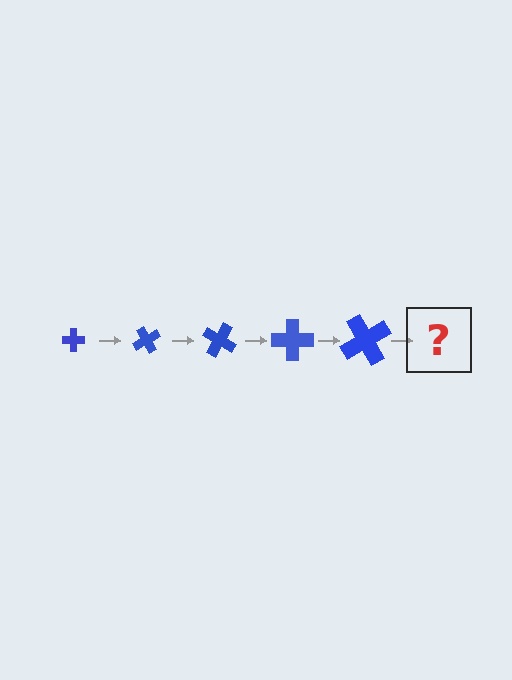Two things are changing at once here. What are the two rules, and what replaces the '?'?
The two rules are that the cross grows larger each step and it rotates 60 degrees each step. The '?' should be a cross, larger than the previous one and rotated 300 degrees from the start.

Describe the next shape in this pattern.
It should be a cross, larger than the previous one and rotated 300 degrees from the start.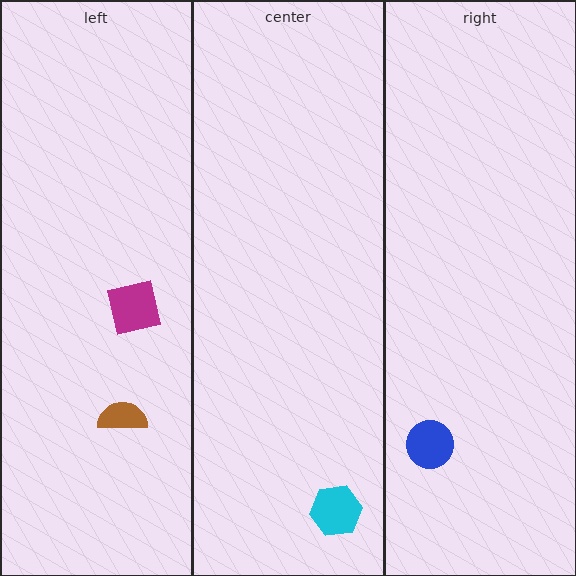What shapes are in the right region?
The blue circle.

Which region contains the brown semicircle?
The left region.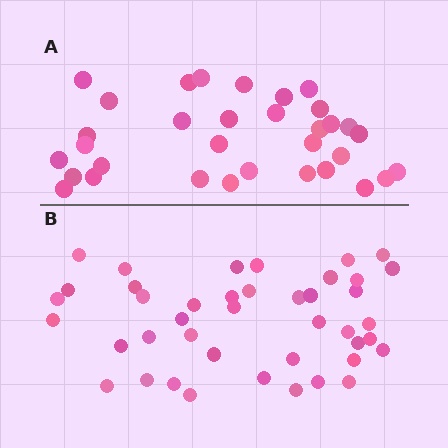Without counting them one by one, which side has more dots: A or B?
Region B (the bottom region) has more dots.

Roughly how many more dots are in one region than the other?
Region B has roughly 8 or so more dots than region A.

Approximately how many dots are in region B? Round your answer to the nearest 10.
About 40 dots. (The exact count is 42, which rounds to 40.)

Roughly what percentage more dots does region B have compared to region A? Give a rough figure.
About 25% more.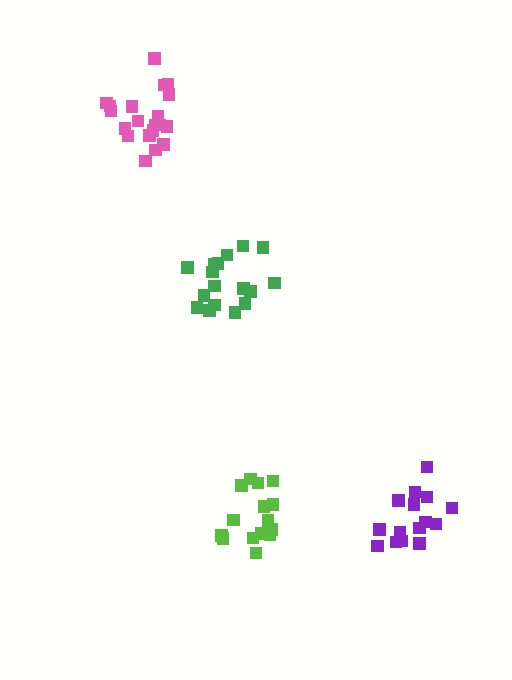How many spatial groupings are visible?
There are 4 spatial groupings.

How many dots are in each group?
Group 1: 20 dots, Group 2: 15 dots, Group 3: 15 dots, Group 4: 17 dots (67 total).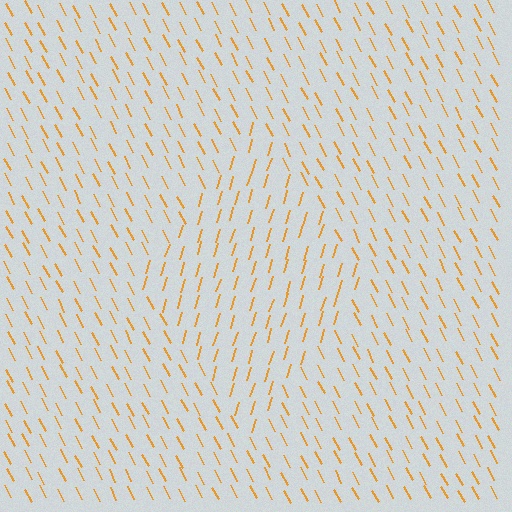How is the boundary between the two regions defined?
The boundary is defined purely by a change in line orientation (approximately 45 degrees difference). All lines are the same color and thickness.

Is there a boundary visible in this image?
Yes, there is a texture boundary formed by a change in line orientation.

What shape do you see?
I see a diamond.